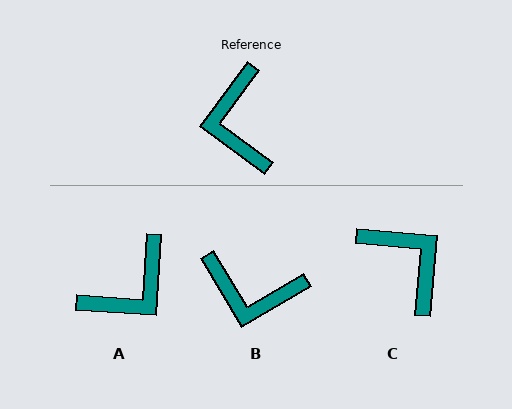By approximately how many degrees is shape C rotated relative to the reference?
Approximately 149 degrees clockwise.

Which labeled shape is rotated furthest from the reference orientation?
C, about 149 degrees away.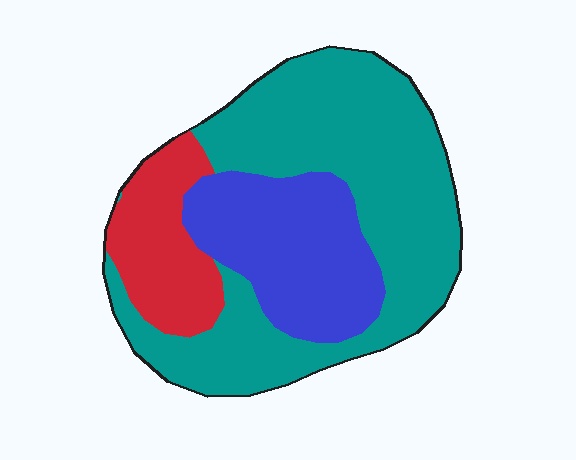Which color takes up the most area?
Teal, at roughly 55%.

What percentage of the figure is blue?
Blue covers about 25% of the figure.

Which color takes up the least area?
Red, at roughly 15%.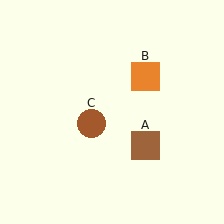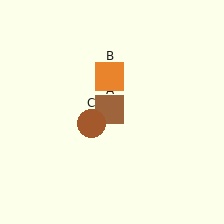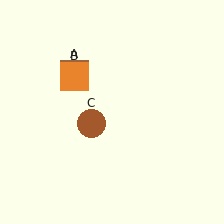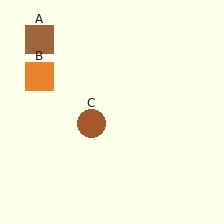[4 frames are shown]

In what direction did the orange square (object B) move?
The orange square (object B) moved left.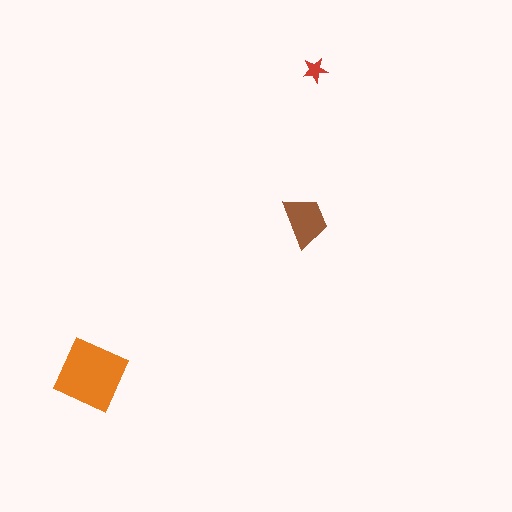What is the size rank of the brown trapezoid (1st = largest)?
2nd.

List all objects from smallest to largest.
The red star, the brown trapezoid, the orange square.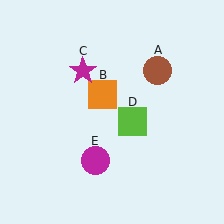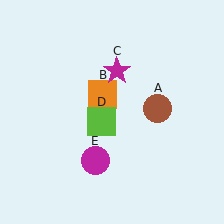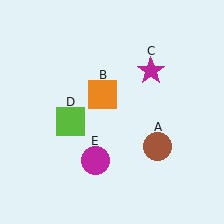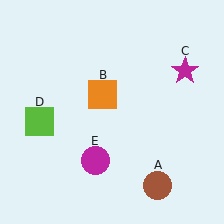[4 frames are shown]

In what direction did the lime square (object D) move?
The lime square (object D) moved left.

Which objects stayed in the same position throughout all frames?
Orange square (object B) and magenta circle (object E) remained stationary.